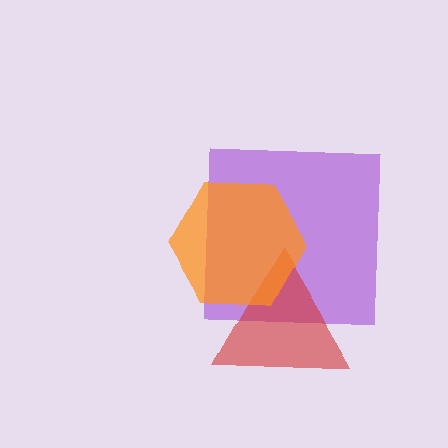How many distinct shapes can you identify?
There are 3 distinct shapes: a purple square, a red triangle, an orange hexagon.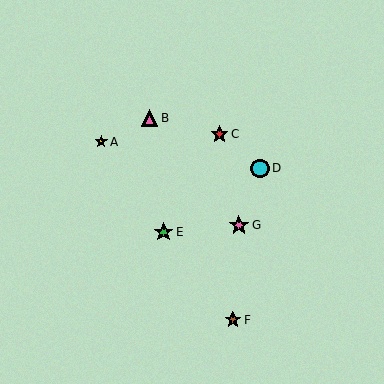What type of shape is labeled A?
Shape A is a yellow star.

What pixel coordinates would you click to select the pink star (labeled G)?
Click at (239, 225) to select the pink star G.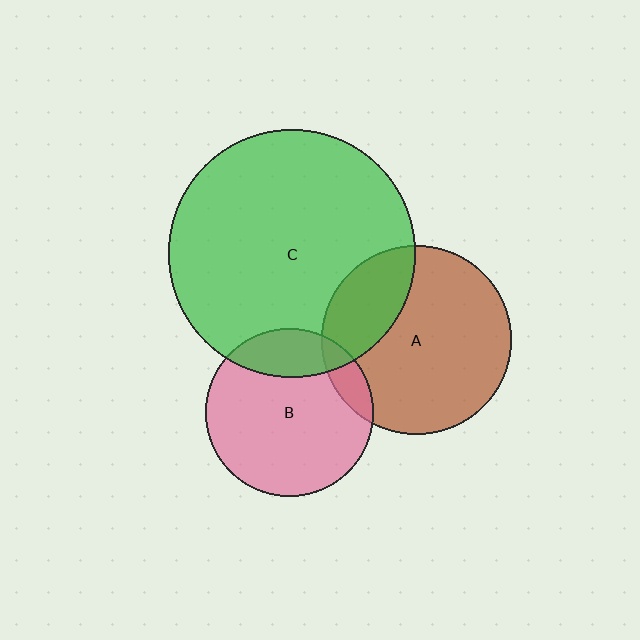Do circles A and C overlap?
Yes.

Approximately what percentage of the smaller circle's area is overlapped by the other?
Approximately 25%.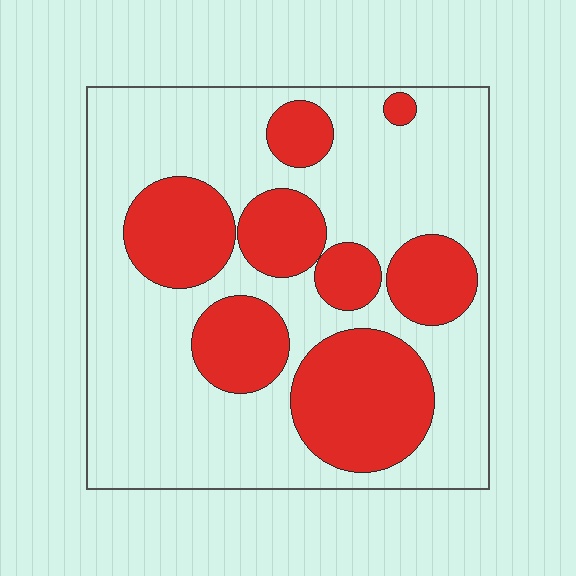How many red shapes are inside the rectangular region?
8.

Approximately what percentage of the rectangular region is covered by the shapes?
Approximately 35%.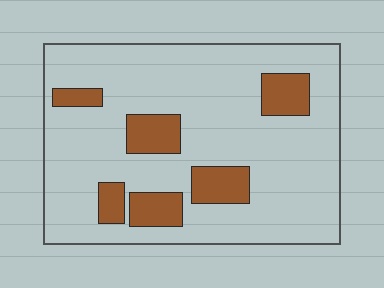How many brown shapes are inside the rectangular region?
6.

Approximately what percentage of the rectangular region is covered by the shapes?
Approximately 20%.